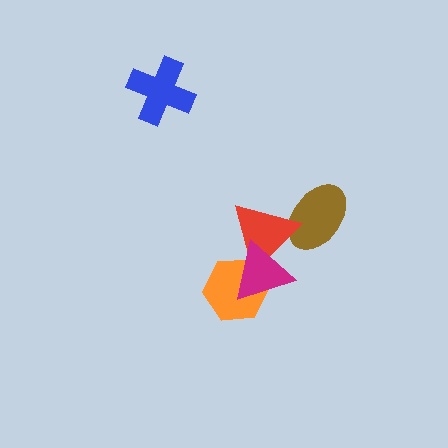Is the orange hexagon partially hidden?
Yes, it is partially covered by another shape.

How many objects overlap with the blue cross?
0 objects overlap with the blue cross.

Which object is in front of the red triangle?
The magenta triangle is in front of the red triangle.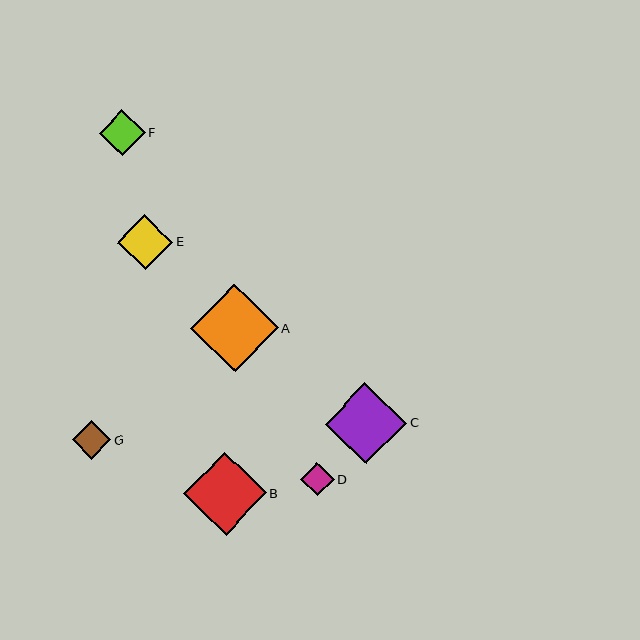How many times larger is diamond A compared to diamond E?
Diamond A is approximately 1.6 times the size of diamond E.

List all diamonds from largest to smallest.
From largest to smallest: A, B, C, E, F, G, D.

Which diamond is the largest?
Diamond A is the largest with a size of approximately 88 pixels.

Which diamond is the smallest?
Diamond D is the smallest with a size of approximately 34 pixels.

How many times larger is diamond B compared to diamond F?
Diamond B is approximately 1.8 times the size of diamond F.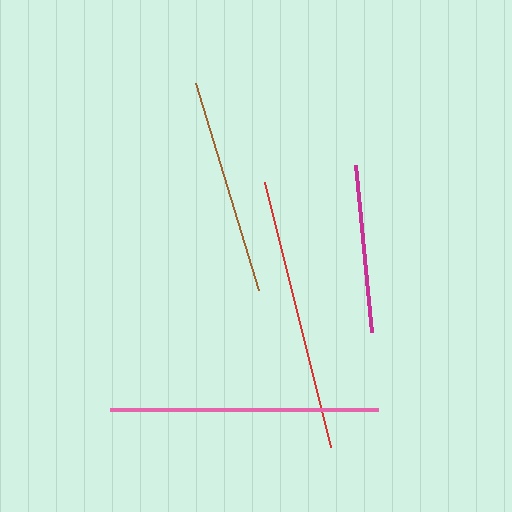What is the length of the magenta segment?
The magenta segment is approximately 168 pixels long.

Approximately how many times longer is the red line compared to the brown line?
The red line is approximately 1.3 times the length of the brown line.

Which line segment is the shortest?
The magenta line is the shortest at approximately 168 pixels.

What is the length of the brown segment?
The brown segment is approximately 217 pixels long.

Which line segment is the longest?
The red line is the longest at approximately 273 pixels.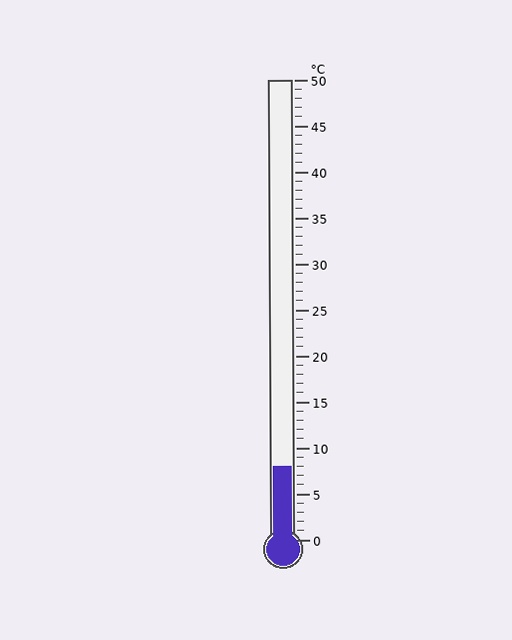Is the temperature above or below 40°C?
The temperature is below 40°C.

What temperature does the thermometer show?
The thermometer shows approximately 8°C.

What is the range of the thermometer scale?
The thermometer scale ranges from 0°C to 50°C.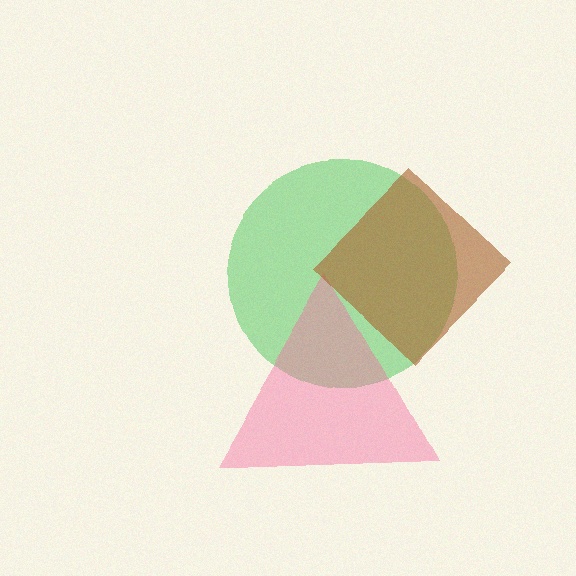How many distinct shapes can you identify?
There are 3 distinct shapes: a green circle, a pink triangle, a brown diamond.